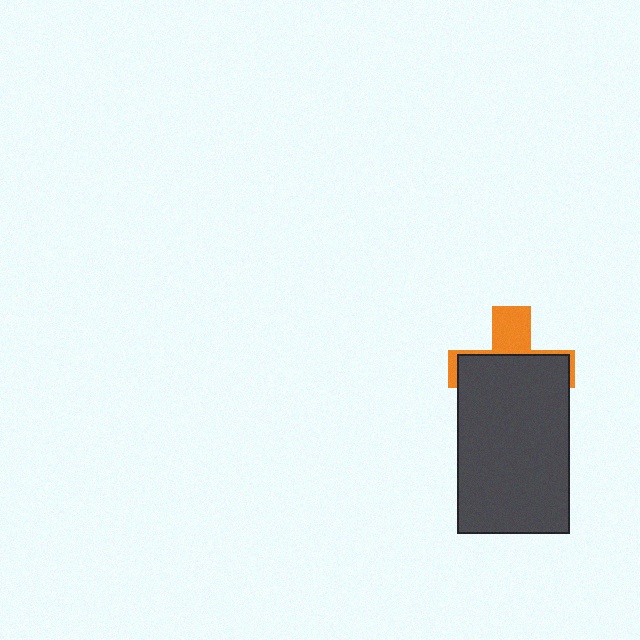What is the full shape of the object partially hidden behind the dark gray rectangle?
The partially hidden object is an orange cross.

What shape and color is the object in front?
The object in front is a dark gray rectangle.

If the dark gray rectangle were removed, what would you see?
You would see the complete orange cross.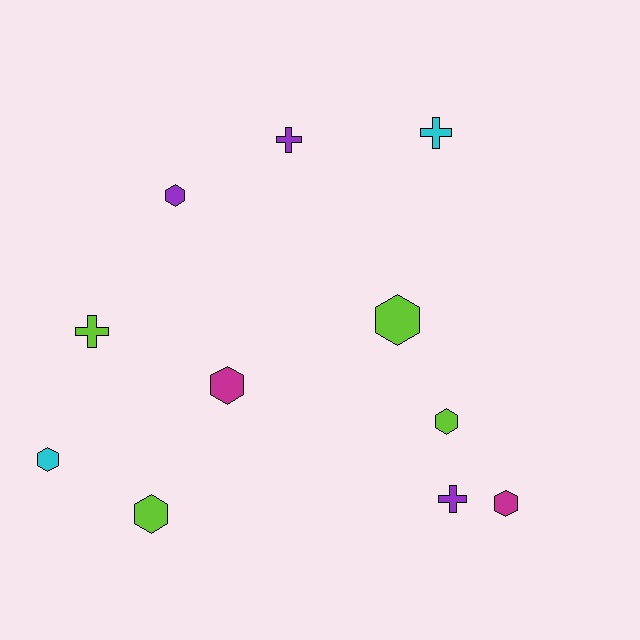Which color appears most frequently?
Lime, with 4 objects.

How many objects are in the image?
There are 11 objects.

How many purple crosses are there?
There are 2 purple crosses.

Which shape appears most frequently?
Hexagon, with 7 objects.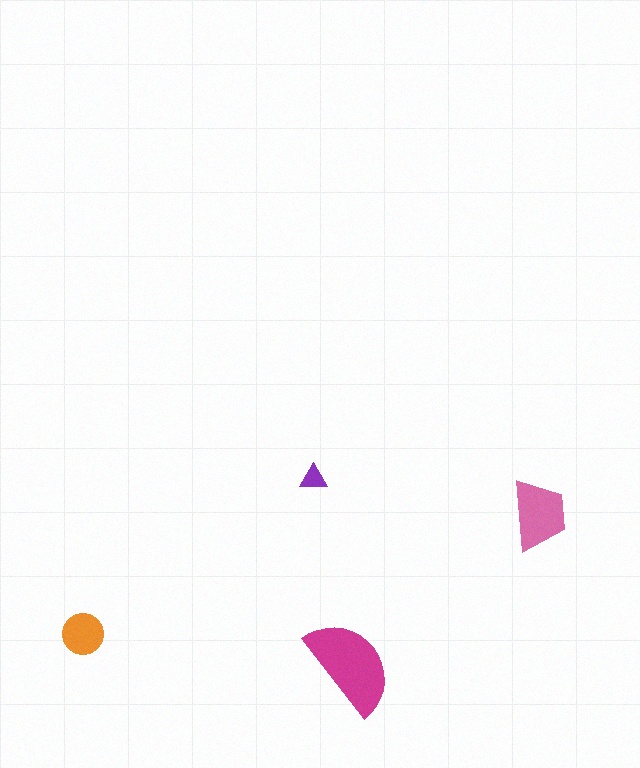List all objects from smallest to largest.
The purple triangle, the orange circle, the pink trapezoid, the magenta semicircle.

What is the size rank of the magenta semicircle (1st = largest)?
1st.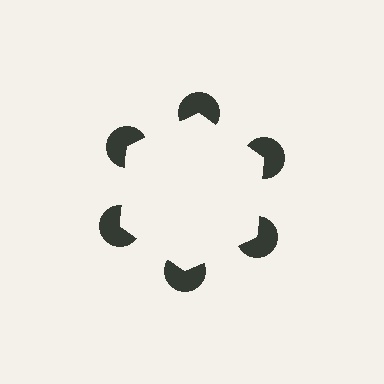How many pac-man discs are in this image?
There are 6 — one at each vertex of the illusory hexagon.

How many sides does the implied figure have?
6 sides.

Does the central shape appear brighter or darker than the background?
It typically appears slightly brighter than the background, even though no actual brightness change is drawn.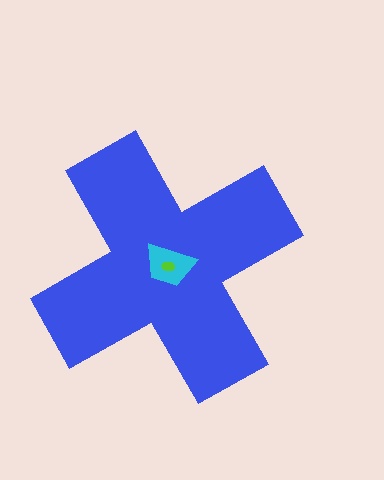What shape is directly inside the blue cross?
The cyan trapezoid.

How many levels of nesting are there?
3.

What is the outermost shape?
The blue cross.